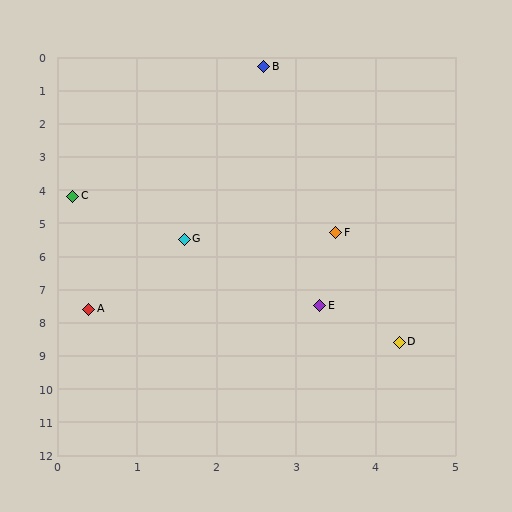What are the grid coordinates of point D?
Point D is at approximately (4.3, 8.6).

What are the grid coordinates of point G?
Point G is at approximately (1.6, 5.5).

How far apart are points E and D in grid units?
Points E and D are about 1.5 grid units apart.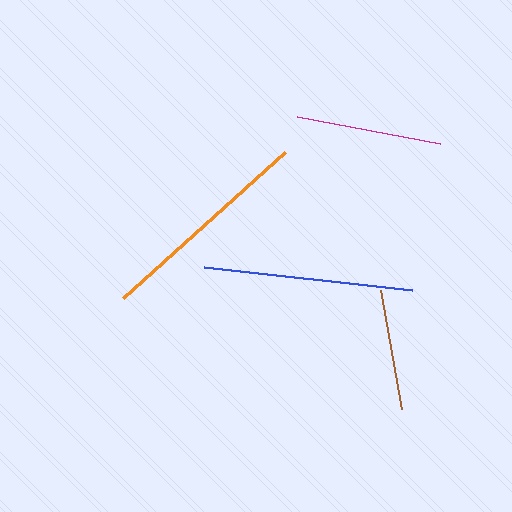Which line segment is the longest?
The orange line is the longest at approximately 218 pixels.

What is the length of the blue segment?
The blue segment is approximately 209 pixels long.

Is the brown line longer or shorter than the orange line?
The orange line is longer than the brown line.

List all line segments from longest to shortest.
From longest to shortest: orange, blue, magenta, brown.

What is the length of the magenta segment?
The magenta segment is approximately 145 pixels long.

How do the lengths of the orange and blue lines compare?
The orange and blue lines are approximately the same length.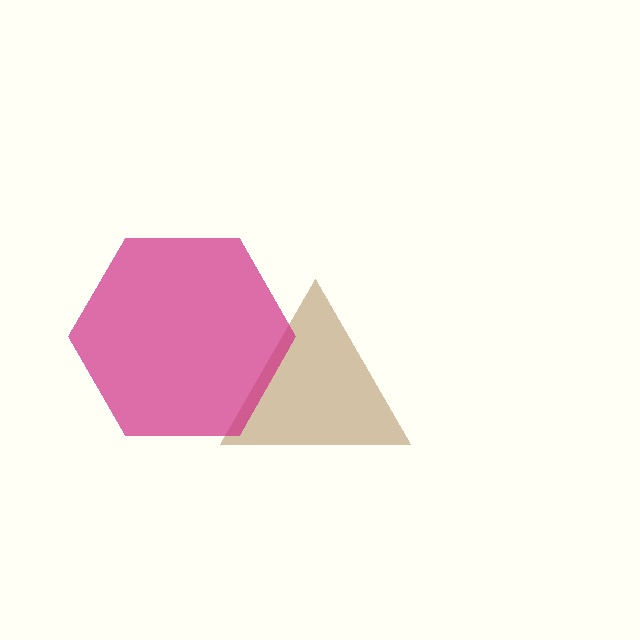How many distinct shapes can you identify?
There are 2 distinct shapes: a brown triangle, a magenta hexagon.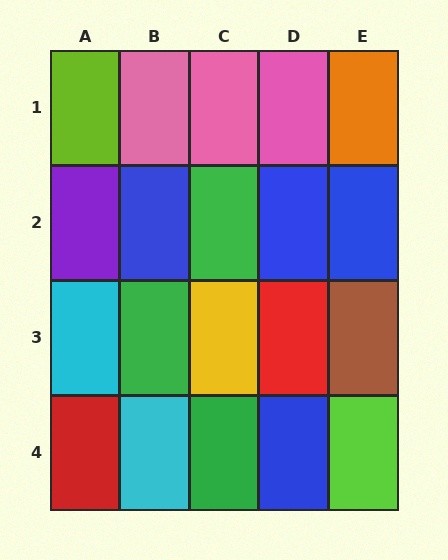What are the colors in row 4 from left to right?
Red, cyan, green, blue, lime.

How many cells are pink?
3 cells are pink.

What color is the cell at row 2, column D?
Blue.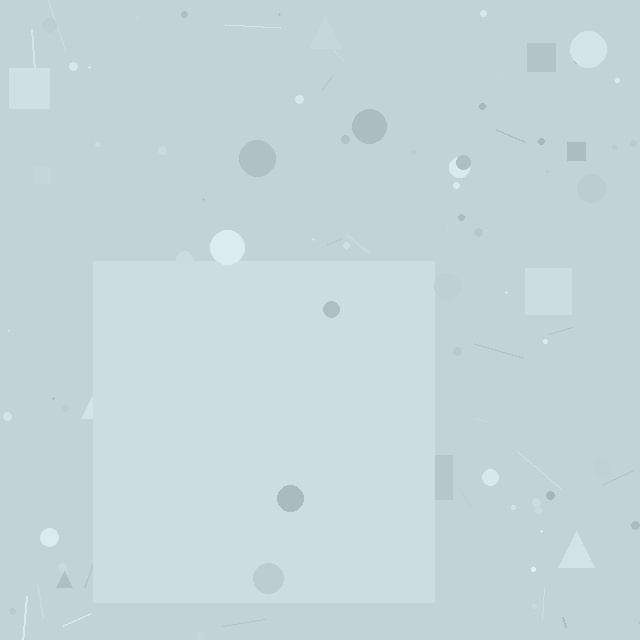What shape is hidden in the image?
A square is hidden in the image.